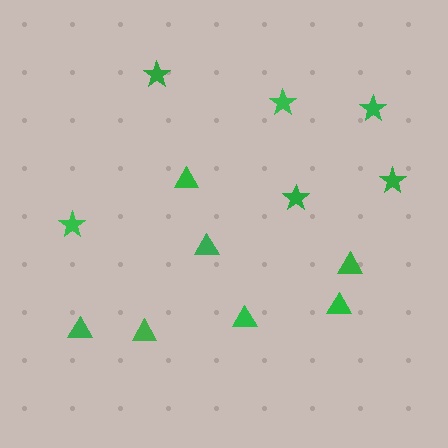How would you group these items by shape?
There are 2 groups: one group of stars (6) and one group of triangles (7).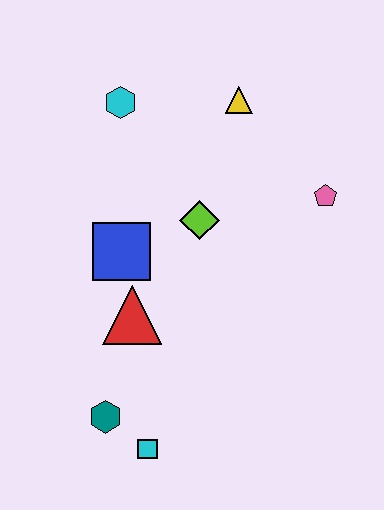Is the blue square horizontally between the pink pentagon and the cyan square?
No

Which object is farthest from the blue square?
The pink pentagon is farthest from the blue square.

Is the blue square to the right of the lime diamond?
No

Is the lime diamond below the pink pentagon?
Yes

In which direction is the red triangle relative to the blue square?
The red triangle is below the blue square.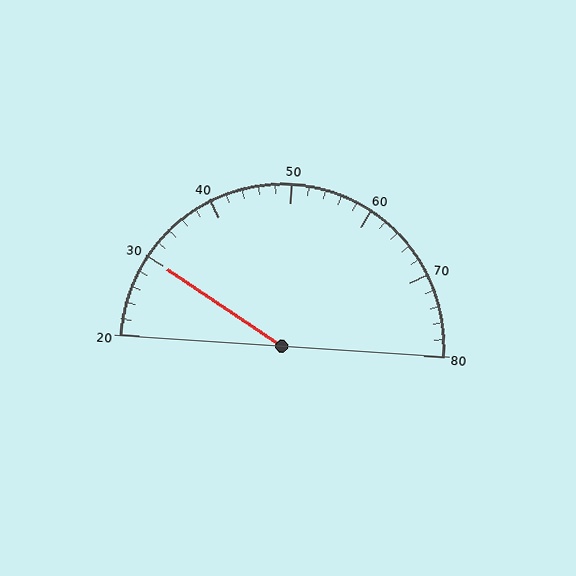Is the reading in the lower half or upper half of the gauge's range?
The reading is in the lower half of the range (20 to 80).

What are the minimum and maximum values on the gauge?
The gauge ranges from 20 to 80.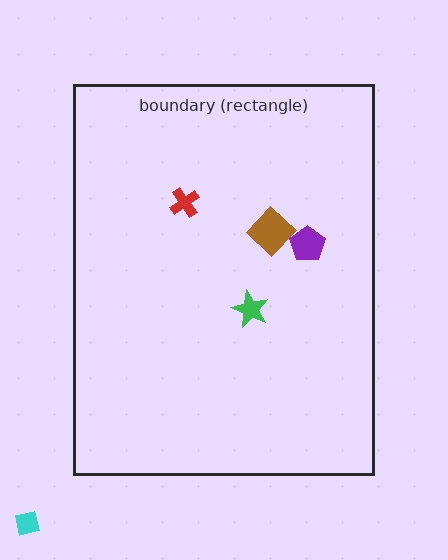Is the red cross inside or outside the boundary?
Inside.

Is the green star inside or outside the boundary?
Inside.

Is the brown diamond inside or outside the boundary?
Inside.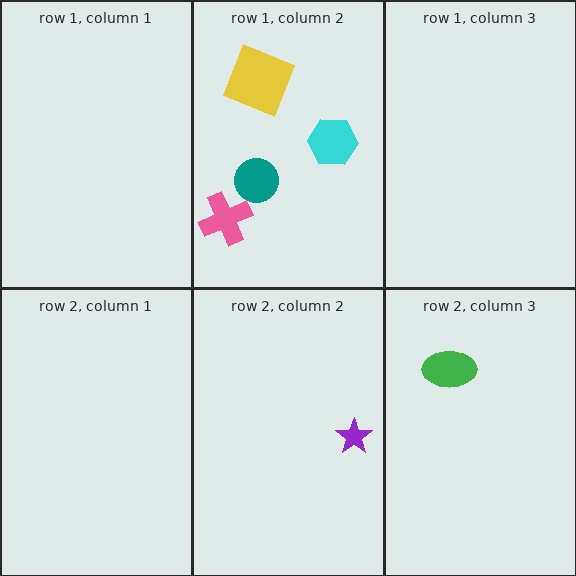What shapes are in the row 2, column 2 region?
The purple star.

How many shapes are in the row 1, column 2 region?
4.